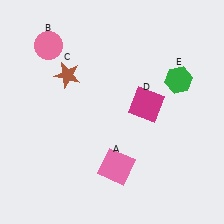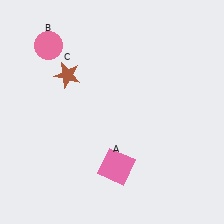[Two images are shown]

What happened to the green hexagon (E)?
The green hexagon (E) was removed in Image 2. It was in the top-right area of Image 1.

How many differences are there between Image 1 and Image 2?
There are 2 differences between the two images.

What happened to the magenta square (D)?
The magenta square (D) was removed in Image 2. It was in the top-right area of Image 1.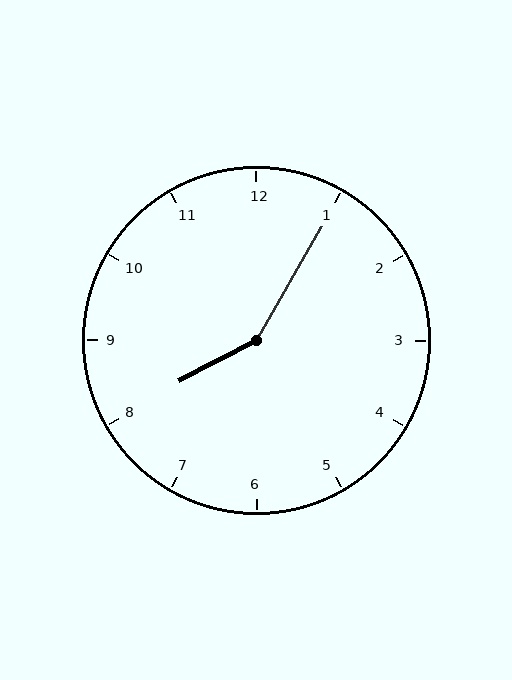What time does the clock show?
8:05.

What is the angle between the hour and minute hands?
Approximately 148 degrees.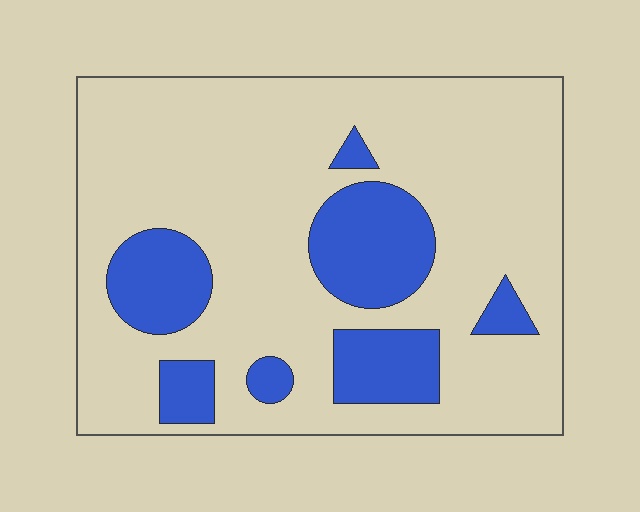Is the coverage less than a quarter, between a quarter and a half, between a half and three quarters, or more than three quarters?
Less than a quarter.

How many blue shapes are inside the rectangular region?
7.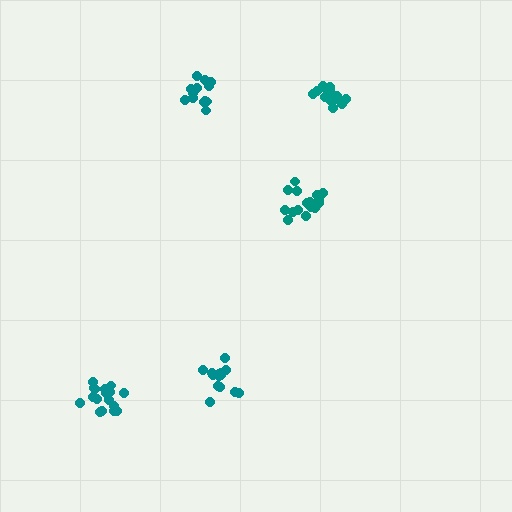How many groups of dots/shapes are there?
There are 5 groups.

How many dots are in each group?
Group 1: 14 dots, Group 2: 16 dots, Group 3: 13 dots, Group 4: 15 dots, Group 5: 17 dots (75 total).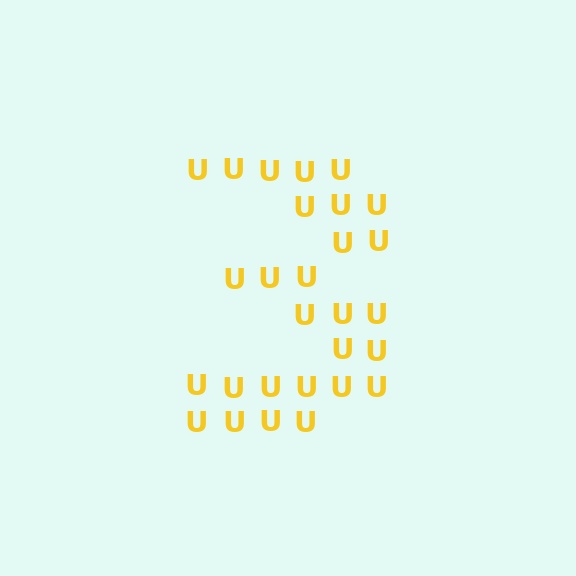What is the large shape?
The large shape is the digit 3.